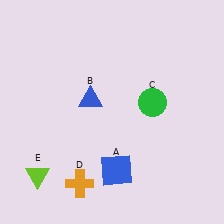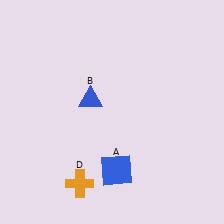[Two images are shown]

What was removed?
The lime triangle (E), the green circle (C) were removed in Image 2.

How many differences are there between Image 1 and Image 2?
There are 2 differences between the two images.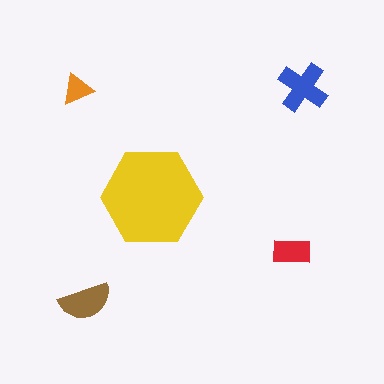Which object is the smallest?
The orange triangle.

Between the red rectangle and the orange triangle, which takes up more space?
The red rectangle.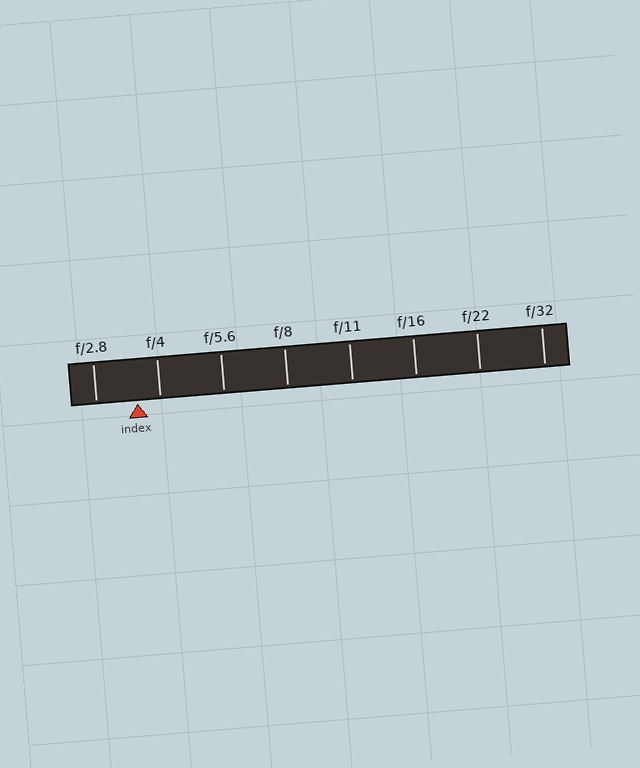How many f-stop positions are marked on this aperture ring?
There are 8 f-stop positions marked.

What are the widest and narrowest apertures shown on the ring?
The widest aperture shown is f/2.8 and the narrowest is f/32.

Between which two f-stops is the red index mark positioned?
The index mark is between f/2.8 and f/4.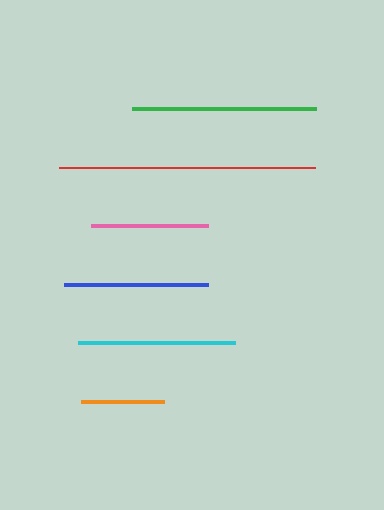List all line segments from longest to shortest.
From longest to shortest: red, green, cyan, blue, pink, orange.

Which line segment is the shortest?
The orange line is the shortest at approximately 83 pixels.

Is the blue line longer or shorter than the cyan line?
The cyan line is longer than the blue line.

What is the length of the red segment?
The red segment is approximately 256 pixels long.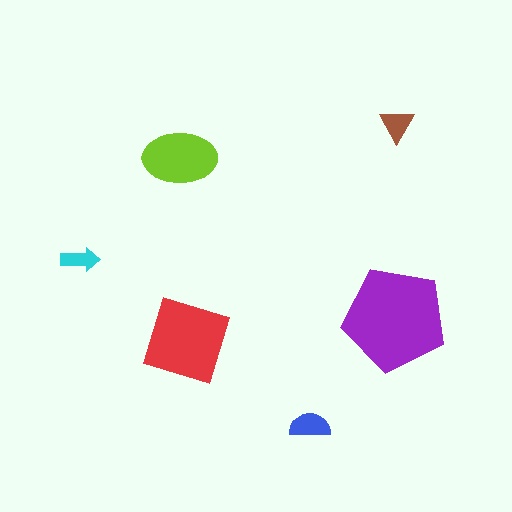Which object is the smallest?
The cyan arrow.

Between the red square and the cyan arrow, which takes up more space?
The red square.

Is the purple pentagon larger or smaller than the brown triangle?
Larger.